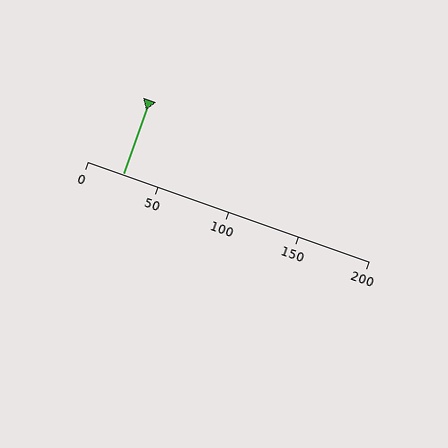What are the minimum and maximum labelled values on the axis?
The axis runs from 0 to 200.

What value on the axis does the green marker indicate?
The marker indicates approximately 25.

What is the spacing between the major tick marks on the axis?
The major ticks are spaced 50 apart.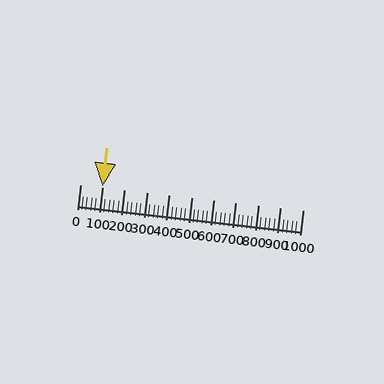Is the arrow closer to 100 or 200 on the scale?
The arrow is closer to 100.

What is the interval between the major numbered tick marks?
The major tick marks are spaced 100 units apart.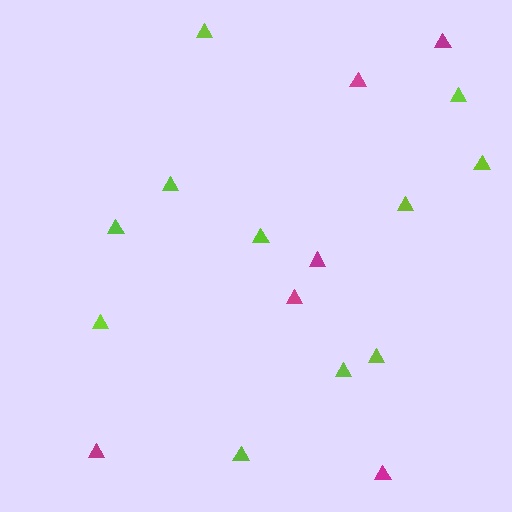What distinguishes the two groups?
There are 2 groups: one group of lime triangles (11) and one group of magenta triangles (6).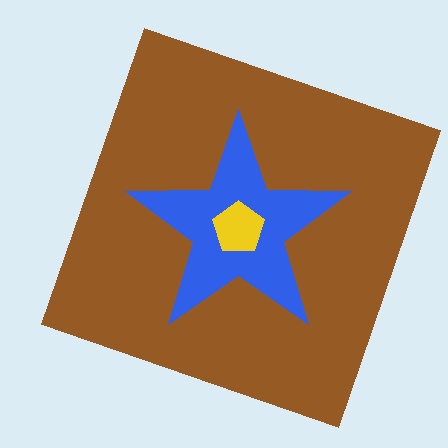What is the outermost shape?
The brown square.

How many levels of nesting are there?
3.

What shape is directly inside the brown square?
The blue star.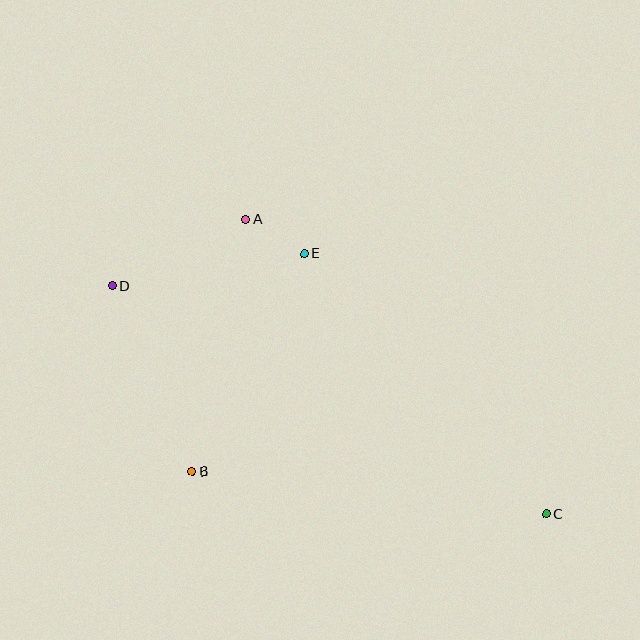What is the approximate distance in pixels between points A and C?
The distance between A and C is approximately 421 pixels.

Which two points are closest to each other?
Points A and E are closest to each other.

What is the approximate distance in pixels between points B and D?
The distance between B and D is approximately 202 pixels.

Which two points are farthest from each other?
Points C and D are farthest from each other.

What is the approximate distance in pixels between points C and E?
The distance between C and E is approximately 355 pixels.